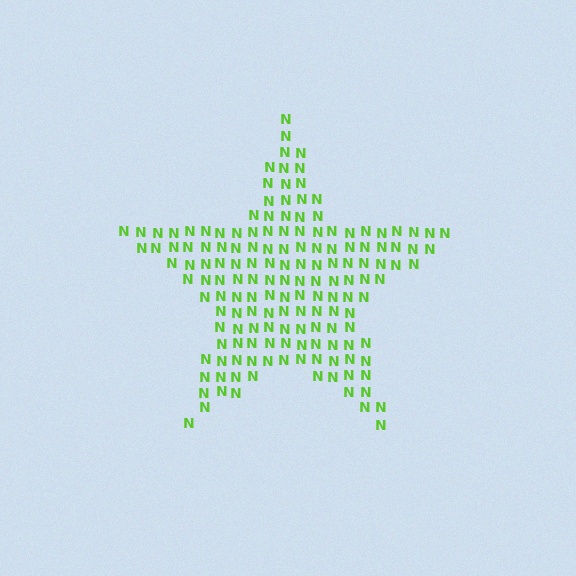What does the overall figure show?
The overall figure shows a star.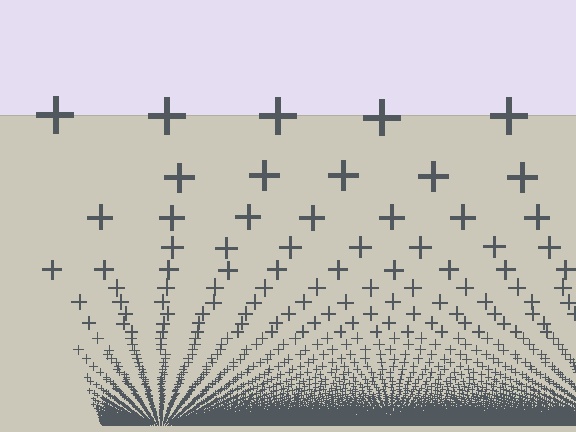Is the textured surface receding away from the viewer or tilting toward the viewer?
The surface appears to tilt toward the viewer. Texture elements get larger and sparser toward the top.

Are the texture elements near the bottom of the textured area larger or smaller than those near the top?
Smaller. The gradient is inverted — elements near the bottom are smaller and denser.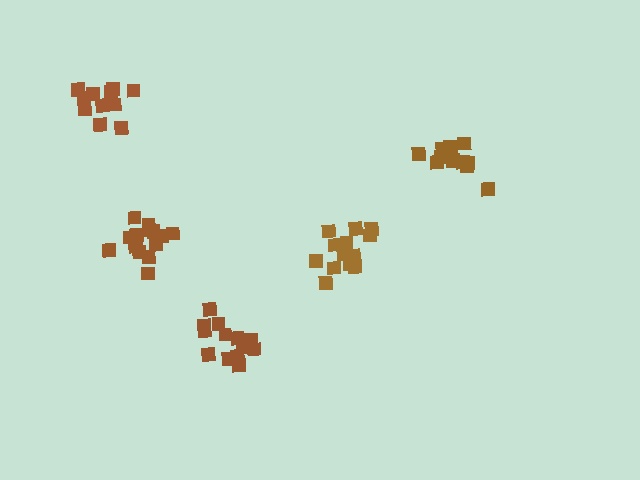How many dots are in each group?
Group 1: 13 dots, Group 2: 11 dots, Group 3: 11 dots, Group 4: 13 dots, Group 5: 15 dots (63 total).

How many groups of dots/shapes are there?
There are 5 groups.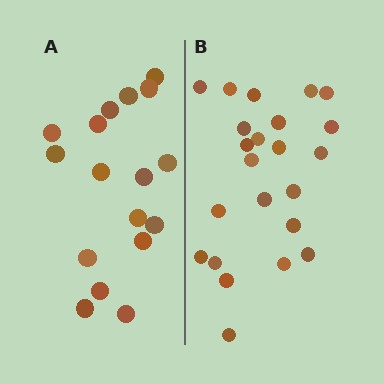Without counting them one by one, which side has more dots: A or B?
Region B (the right region) has more dots.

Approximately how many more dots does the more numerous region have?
Region B has about 6 more dots than region A.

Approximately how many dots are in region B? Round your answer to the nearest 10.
About 20 dots. (The exact count is 23, which rounds to 20.)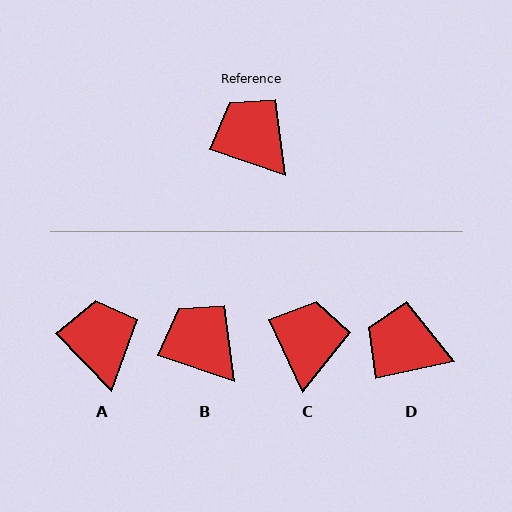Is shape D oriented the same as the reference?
No, it is off by about 31 degrees.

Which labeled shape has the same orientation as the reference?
B.